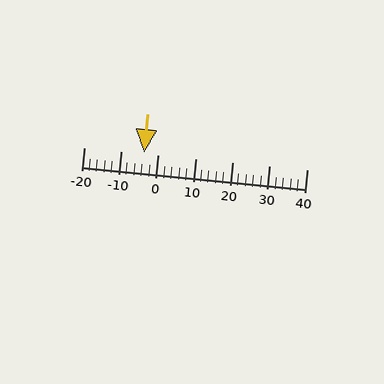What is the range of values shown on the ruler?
The ruler shows values from -20 to 40.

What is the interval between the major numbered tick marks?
The major tick marks are spaced 10 units apart.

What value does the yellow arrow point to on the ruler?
The yellow arrow points to approximately -4.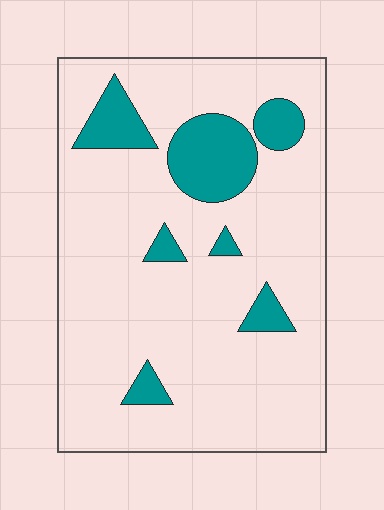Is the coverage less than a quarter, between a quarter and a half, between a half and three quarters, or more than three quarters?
Less than a quarter.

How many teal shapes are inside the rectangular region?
7.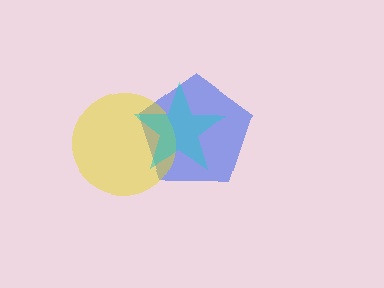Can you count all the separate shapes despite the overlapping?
Yes, there are 3 separate shapes.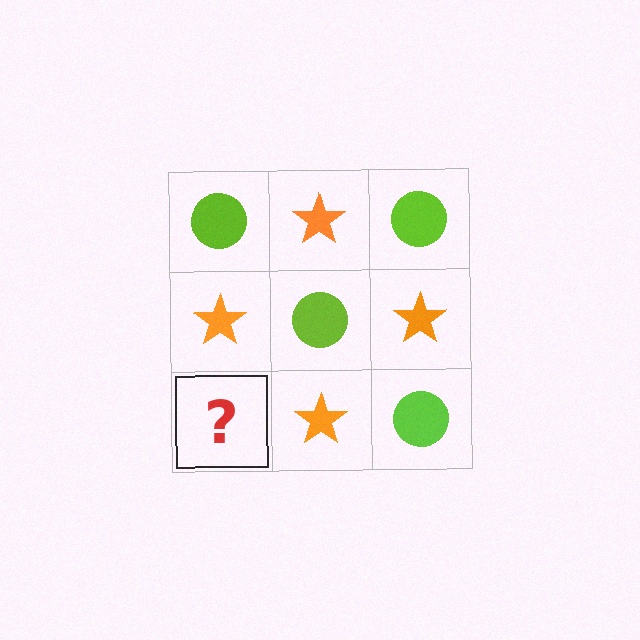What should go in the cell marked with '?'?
The missing cell should contain a lime circle.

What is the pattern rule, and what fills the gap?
The rule is that it alternates lime circle and orange star in a checkerboard pattern. The gap should be filled with a lime circle.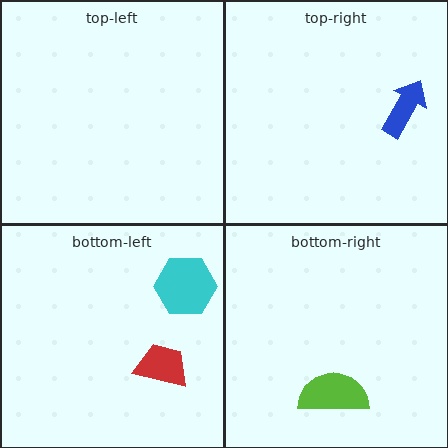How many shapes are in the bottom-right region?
1.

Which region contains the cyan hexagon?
The bottom-left region.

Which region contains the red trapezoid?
The bottom-left region.